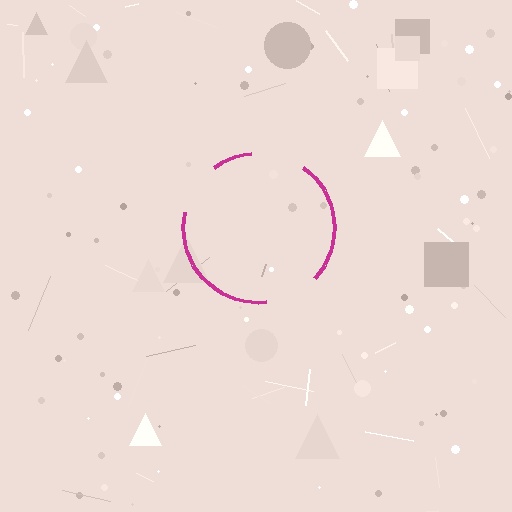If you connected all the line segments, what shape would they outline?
They would outline a circle.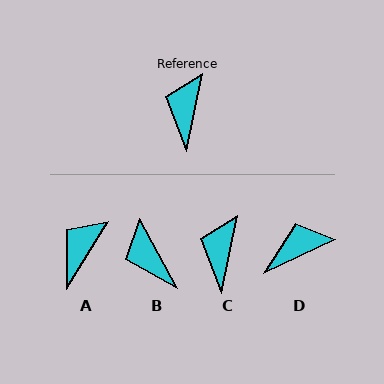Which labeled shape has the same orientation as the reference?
C.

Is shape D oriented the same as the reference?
No, it is off by about 53 degrees.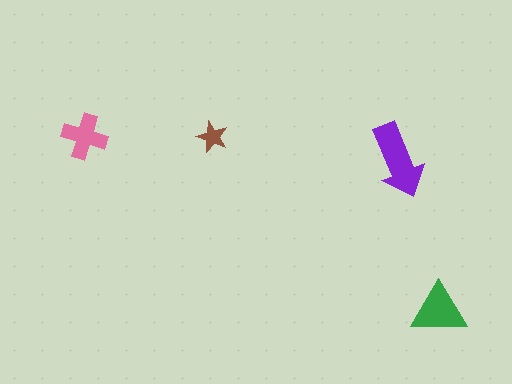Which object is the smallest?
The brown star.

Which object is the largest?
The purple arrow.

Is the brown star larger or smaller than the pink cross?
Smaller.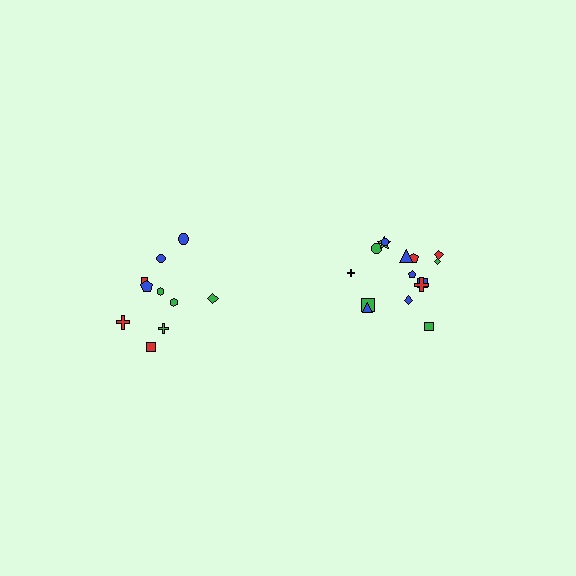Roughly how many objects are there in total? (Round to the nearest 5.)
Roughly 25 objects in total.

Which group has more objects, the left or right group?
The right group.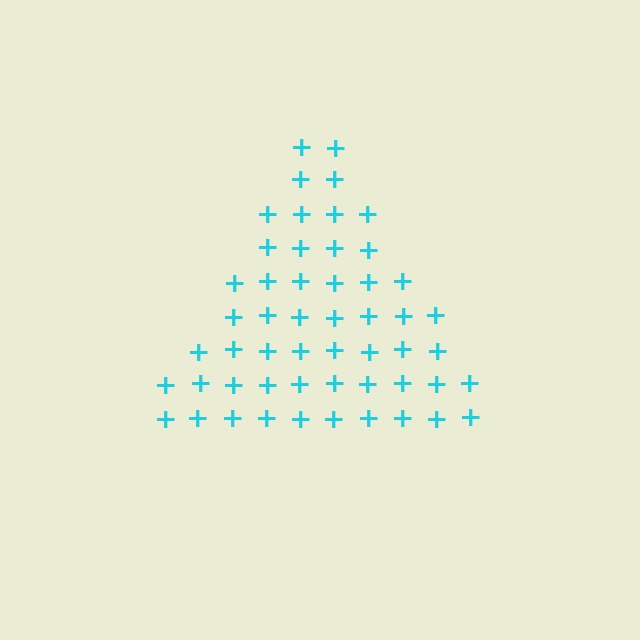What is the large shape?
The large shape is a triangle.